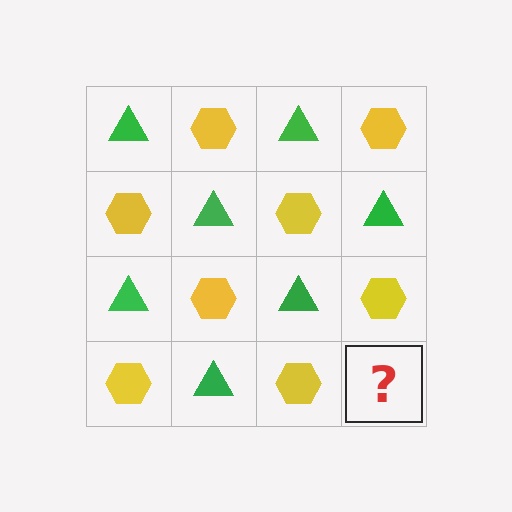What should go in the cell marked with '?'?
The missing cell should contain a green triangle.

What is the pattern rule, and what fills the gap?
The rule is that it alternates green triangle and yellow hexagon in a checkerboard pattern. The gap should be filled with a green triangle.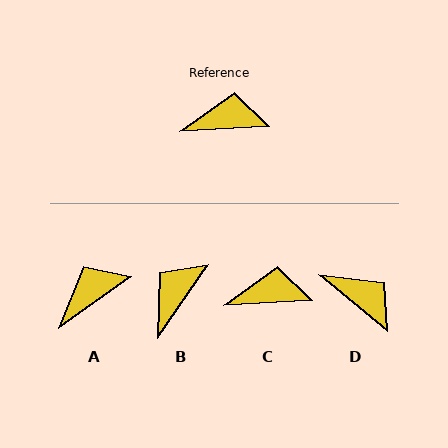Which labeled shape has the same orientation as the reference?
C.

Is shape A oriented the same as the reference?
No, it is off by about 33 degrees.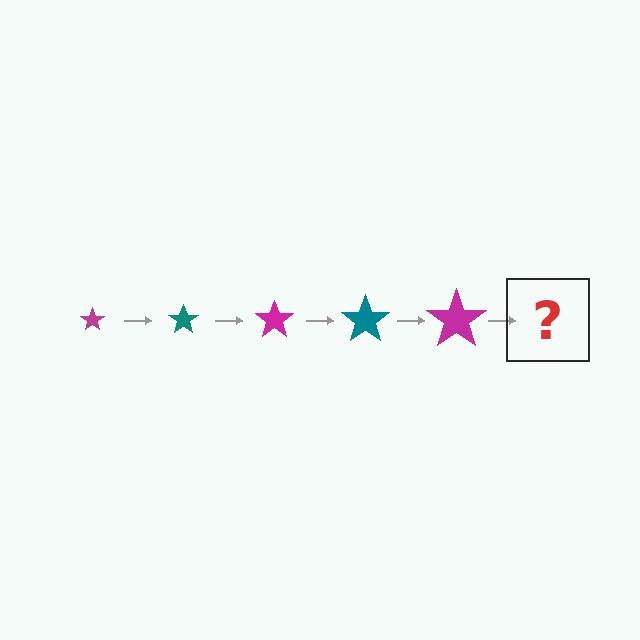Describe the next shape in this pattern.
It should be a teal star, larger than the previous one.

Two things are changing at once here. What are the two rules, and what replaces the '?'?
The two rules are that the star grows larger each step and the color cycles through magenta and teal. The '?' should be a teal star, larger than the previous one.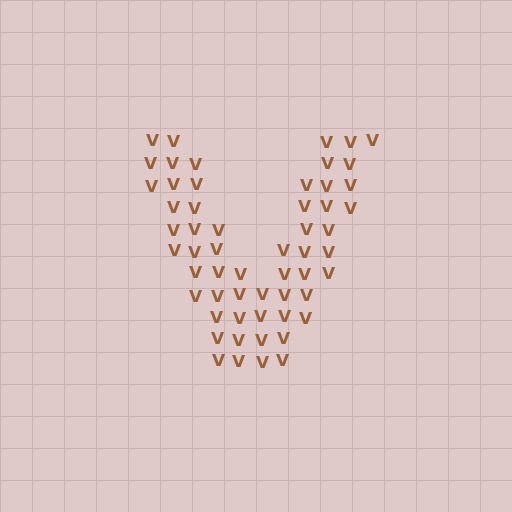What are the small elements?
The small elements are letter V's.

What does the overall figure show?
The overall figure shows the letter V.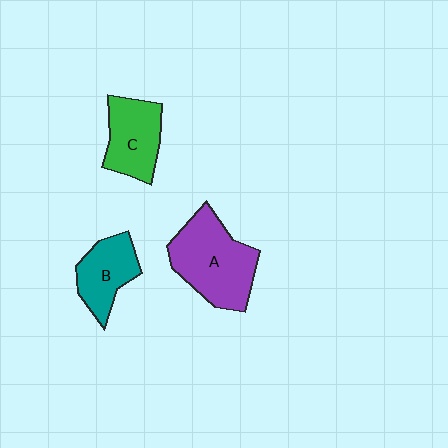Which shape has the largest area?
Shape A (purple).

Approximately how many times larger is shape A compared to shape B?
Approximately 1.7 times.